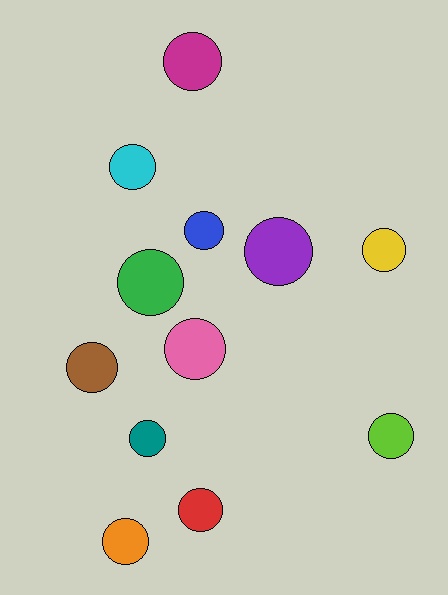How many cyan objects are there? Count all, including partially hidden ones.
There is 1 cyan object.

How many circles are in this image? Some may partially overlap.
There are 12 circles.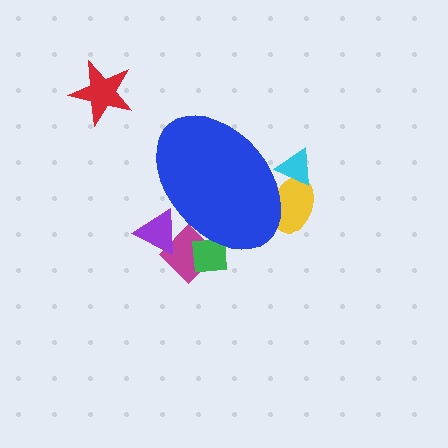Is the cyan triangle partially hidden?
Yes, the cyan triangle is partially hidden behind the blue ellipse.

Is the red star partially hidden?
No, the red star is fully visible.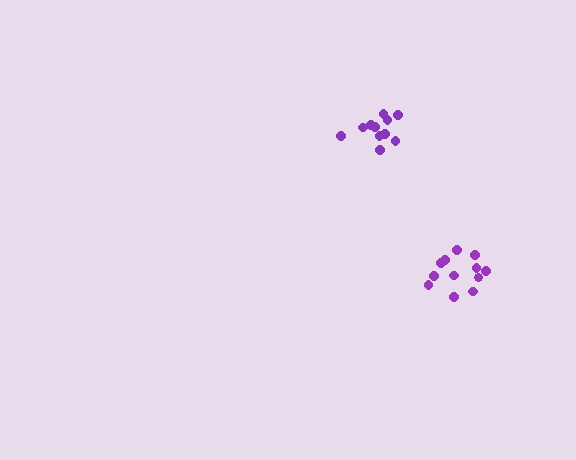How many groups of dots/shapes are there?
There are 2 groups.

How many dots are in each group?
Group 1: 11 dots, Group 2: 12 dots (23 total).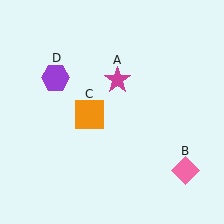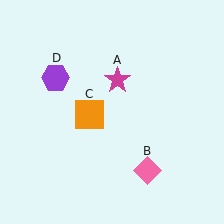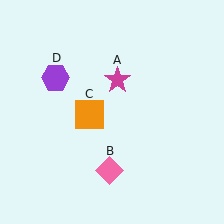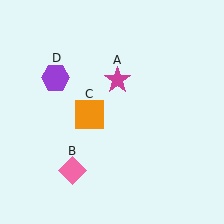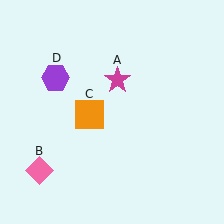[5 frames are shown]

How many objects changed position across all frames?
1 object changed position: pink diamond (object B).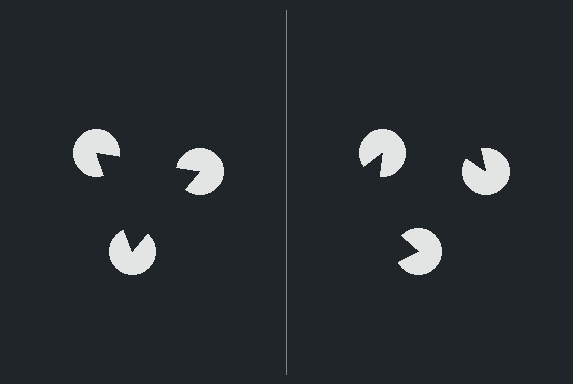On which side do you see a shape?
An illusory triangle appears on the left side. On the right side the wedge cuts are rotated, so no coherent shape forms.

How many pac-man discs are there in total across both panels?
6 — 3 on each side.